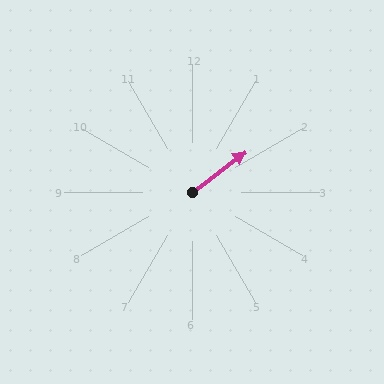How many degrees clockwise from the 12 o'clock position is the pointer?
Approximately 53 degrees.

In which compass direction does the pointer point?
Northeast.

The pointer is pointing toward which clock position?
Roughly 2 o'clock.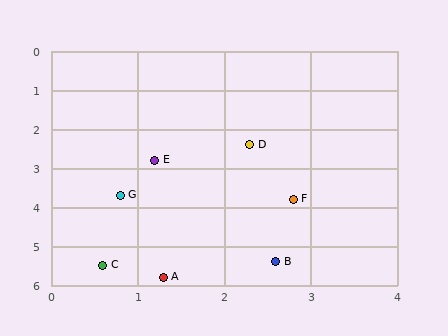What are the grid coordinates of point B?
Point B is at approximately (2.6, 5.4).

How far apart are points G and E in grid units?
Points G and E are about 1.0 grid units apart.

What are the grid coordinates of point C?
Point C is at approximately (0.6, 5.5).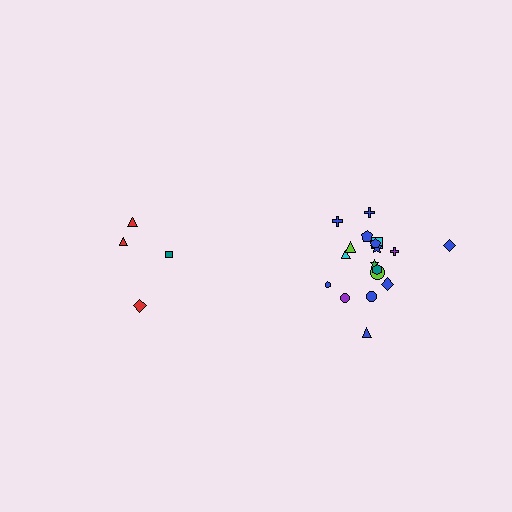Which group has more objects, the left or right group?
The right group.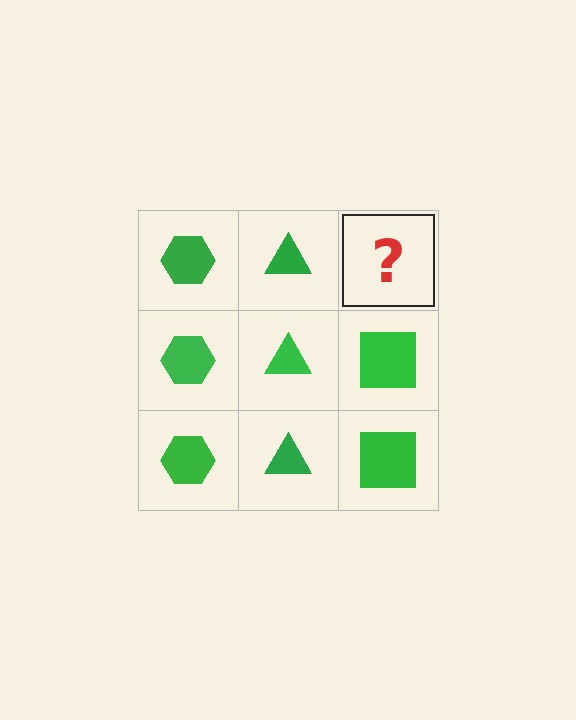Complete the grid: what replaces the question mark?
The question mark should be replaced with a green square.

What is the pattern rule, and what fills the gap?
The rule is that each column has a consistent shape. The gap should be filled with a green square.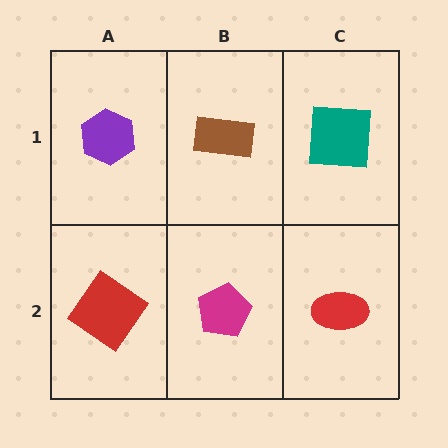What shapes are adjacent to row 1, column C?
A red ellipse (row 2, column C), a brown rectangle (row 1, column B).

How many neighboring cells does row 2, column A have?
2.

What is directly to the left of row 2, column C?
A magenta pentagon.